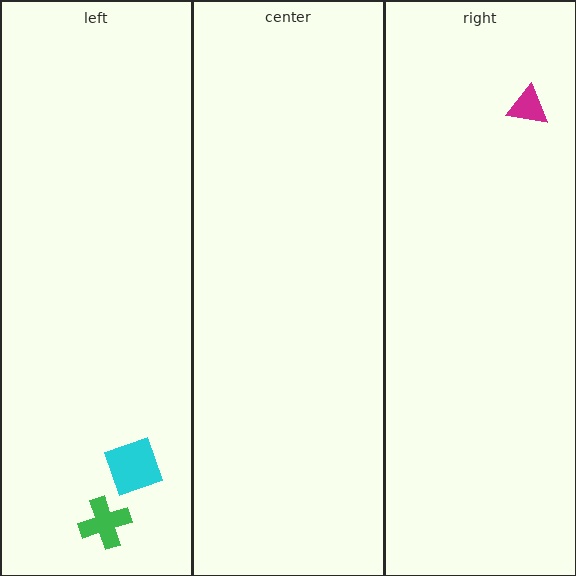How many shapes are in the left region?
2.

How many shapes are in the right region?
1.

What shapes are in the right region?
The magenta triangle.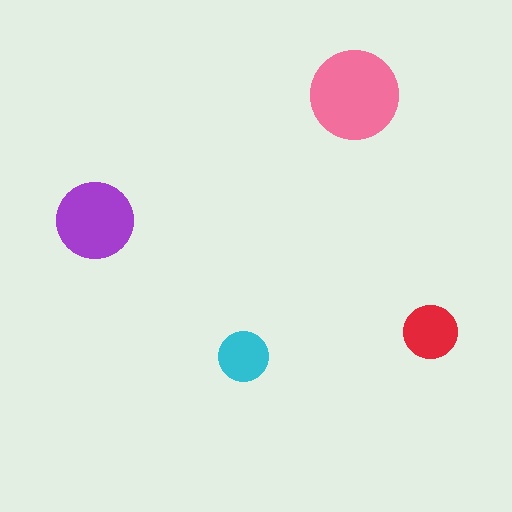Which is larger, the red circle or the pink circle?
The pink one.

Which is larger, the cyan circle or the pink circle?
The pink one.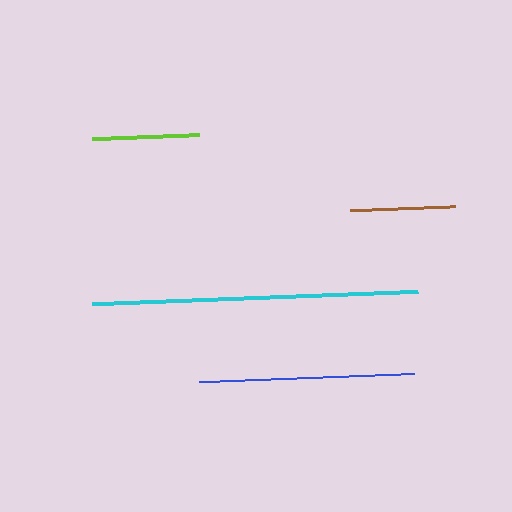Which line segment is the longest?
The cyan line is the longest at approximately 326 pixels.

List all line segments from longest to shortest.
From longest to shortest: cyan, blue, lime, brown.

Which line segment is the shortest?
The brown line is the shortest at approximately 106 pixels.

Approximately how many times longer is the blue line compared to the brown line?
The blue line is approximately 2.0 times the length of the brown line.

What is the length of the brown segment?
The brown segment is approximately 106 pixels long.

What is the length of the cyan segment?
The cyan segment is approximately 326 pixels long.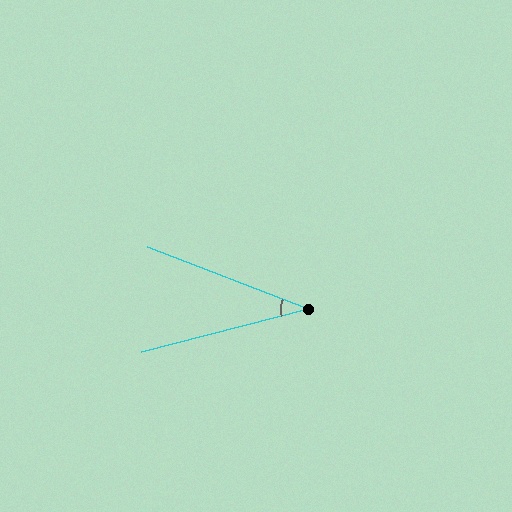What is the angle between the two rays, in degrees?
Approximately 36 degrees.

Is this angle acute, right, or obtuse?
It is acute.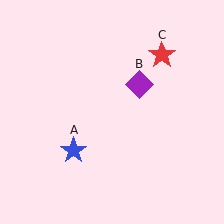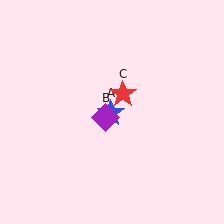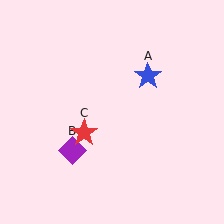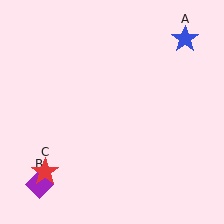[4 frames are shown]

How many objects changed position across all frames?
3 objects changed position: blue star (object A), purple diamond (object B), red star (object C).